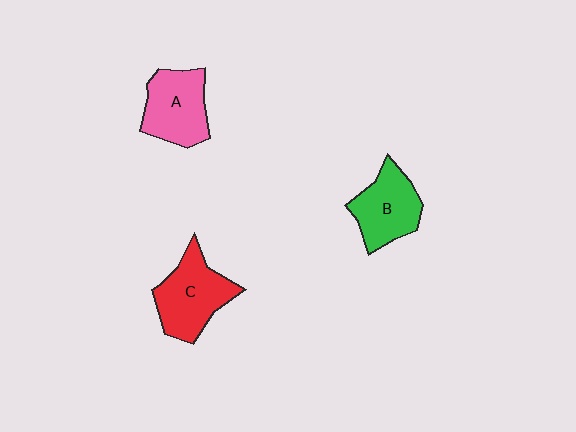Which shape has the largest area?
Shape C (red).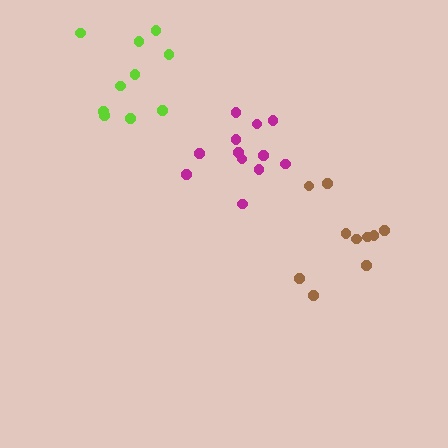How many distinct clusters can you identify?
There are 3 distinct clusters.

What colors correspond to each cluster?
The clusters are colored: magenta, brown, lime.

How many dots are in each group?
Group 1: 12 dots, Group 2: 10 dots, Group 3: 10 dots (32 total).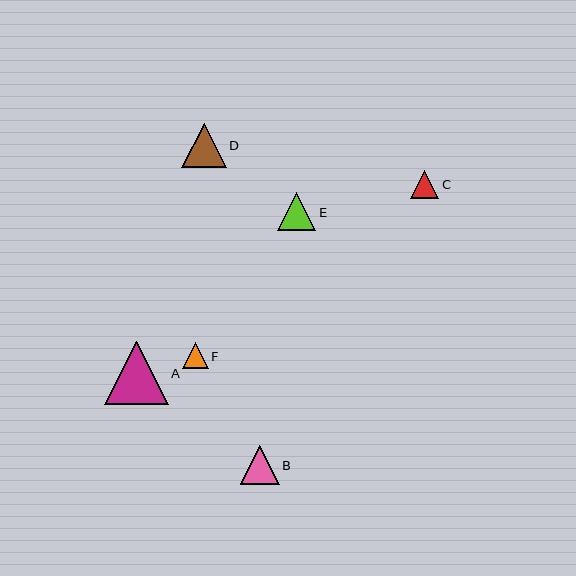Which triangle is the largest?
Triangle A is the largest with a size of approximately 64 pixels.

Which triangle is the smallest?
Triangle F is the smallest with a size of approximately 26 pixels.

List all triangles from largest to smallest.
From largest to smallest: A, D, B, E, C, F.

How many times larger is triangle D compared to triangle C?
Triangle D is approximately 1.6 times the size of triangle C.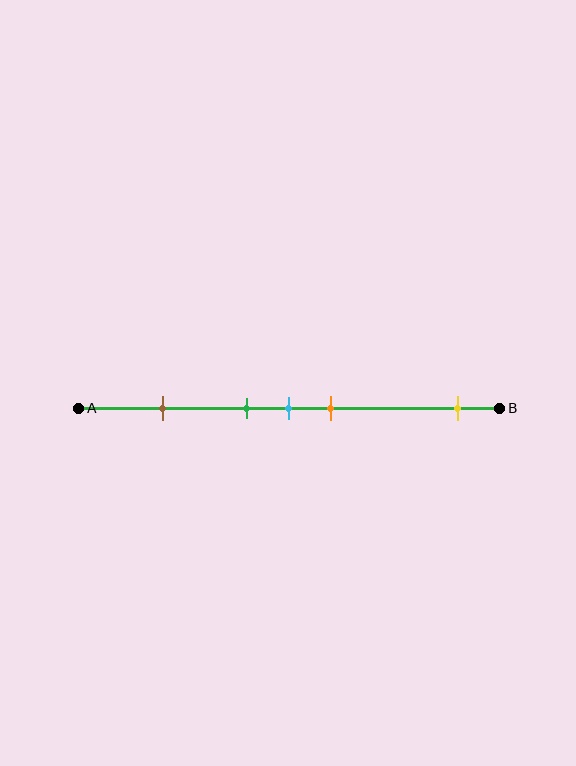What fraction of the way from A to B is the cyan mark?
The cyan mark is approximately 50% (0.5) of the way from A to B.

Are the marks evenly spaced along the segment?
No, the marks are not evenly spaced.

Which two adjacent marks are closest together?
The green and cyan marks are the closest adjacent pair.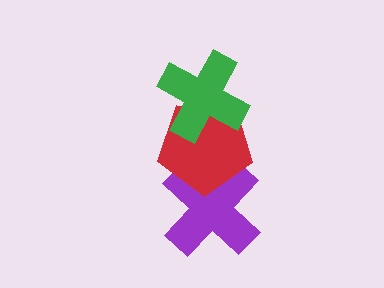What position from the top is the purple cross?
The purple cross is 3rd from the top.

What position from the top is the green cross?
The green cross is 1st from the top.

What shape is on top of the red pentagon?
The green cross is on top of the red pentagon.